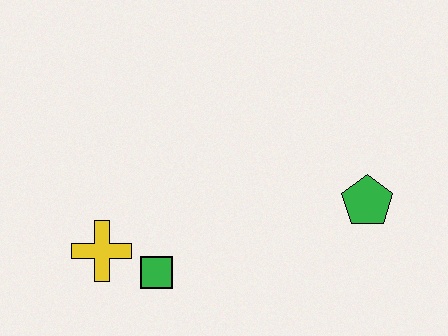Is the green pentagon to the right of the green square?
Yes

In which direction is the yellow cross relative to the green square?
The yellow cross is to the left of the green square.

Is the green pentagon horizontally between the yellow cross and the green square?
No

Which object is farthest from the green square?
The green pentagon is farthest from the green square.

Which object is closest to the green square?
The yellow cross is closest to the green square.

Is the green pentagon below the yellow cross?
No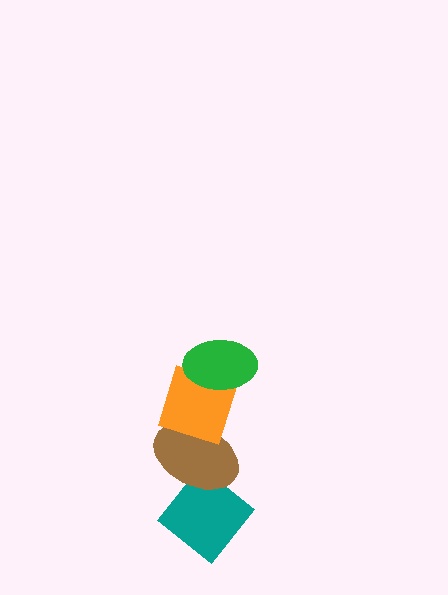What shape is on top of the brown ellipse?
The orange diamond is on top of the brown ellipse.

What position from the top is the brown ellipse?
The brown ellipse is 3rd from the top.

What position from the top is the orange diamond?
The orange diamond is 2nd from the top.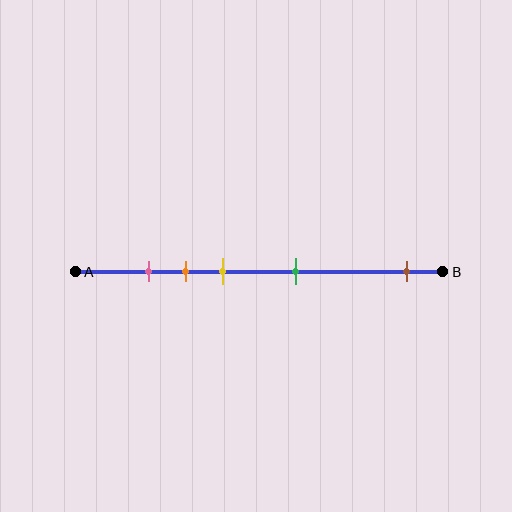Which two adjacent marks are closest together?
The pink and orange marks are the closest adjacent pair.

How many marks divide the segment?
There are 5 marks dividing the segment.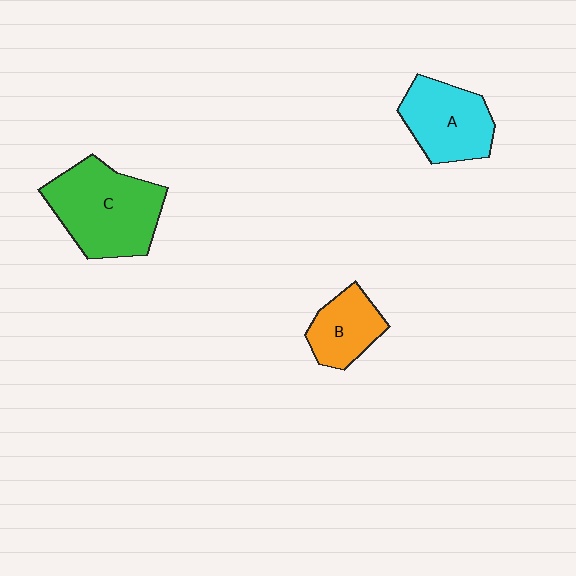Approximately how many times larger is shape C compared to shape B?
Approximately 2.0 times.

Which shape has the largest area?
Shape C (green).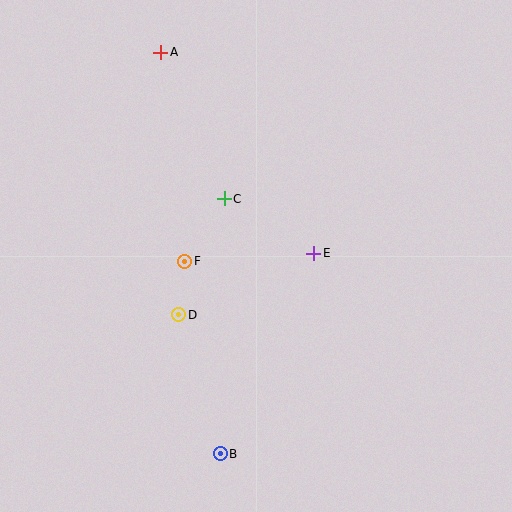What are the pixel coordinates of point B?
Point B is at (220, 454).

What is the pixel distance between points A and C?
The distance between A and C is 160 pixels.